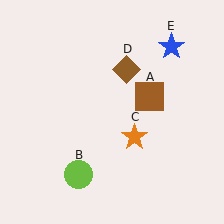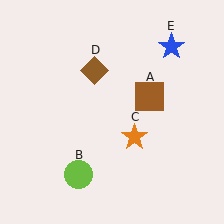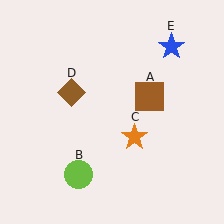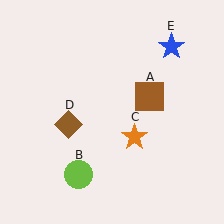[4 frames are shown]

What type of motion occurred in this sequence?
The brown diamond (object D) rotated counterclockwise around the center of the scene.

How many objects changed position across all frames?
1 object changed position: brown diamond (object D).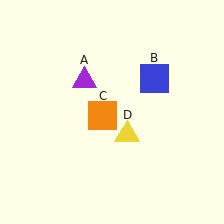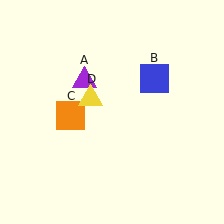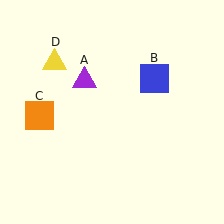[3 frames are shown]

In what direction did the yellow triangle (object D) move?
The yellow triangle (object D) moved up and to the left.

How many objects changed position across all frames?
2 objects changed position: orange square (object C), yellow triangle (object D).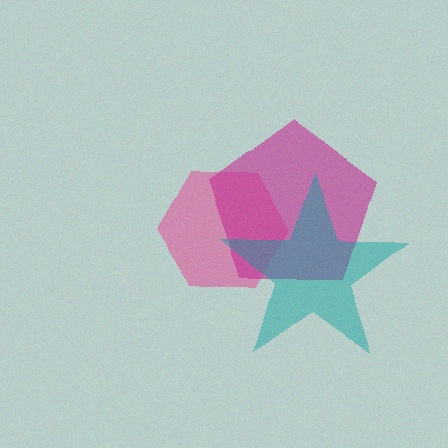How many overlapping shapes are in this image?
There are 3 overlapping shapes in the image.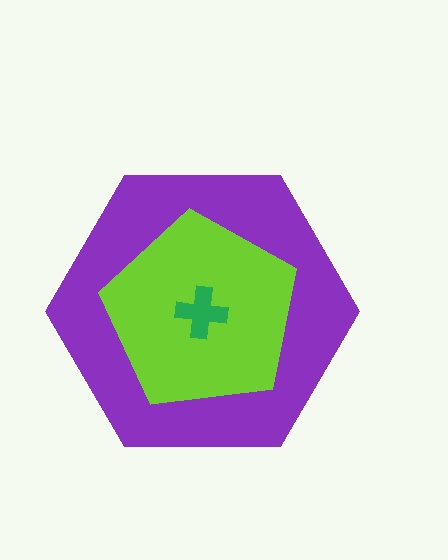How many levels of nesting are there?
3.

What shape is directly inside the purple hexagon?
The lime pentagon.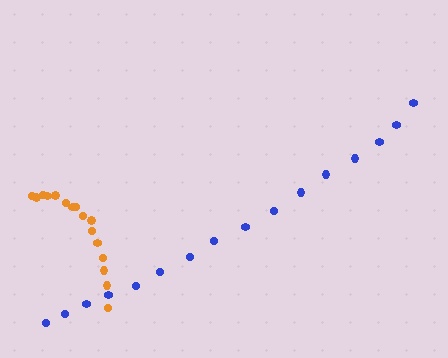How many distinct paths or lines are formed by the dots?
There are 2 distinct paths.